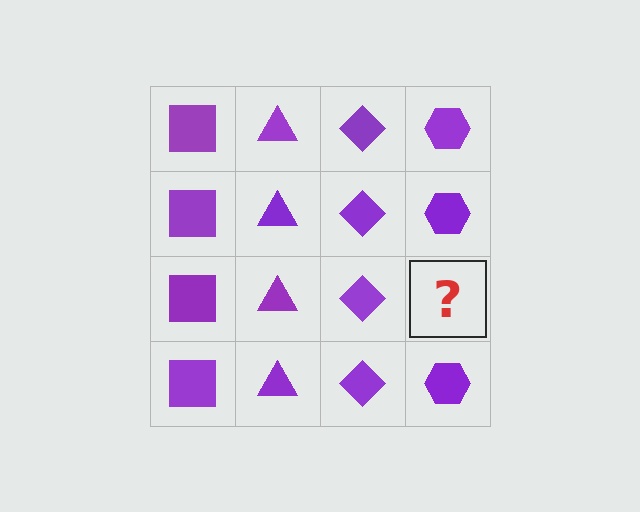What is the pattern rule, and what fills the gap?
The rule is that each column has a consistent shape. The gap should be filled with a purple hexagon.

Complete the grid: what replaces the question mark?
The question mark should be replaced with a purple hexagon.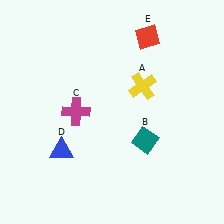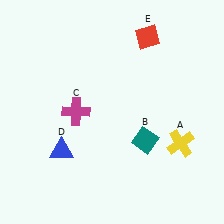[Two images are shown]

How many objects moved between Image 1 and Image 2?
1 object moved between the two images.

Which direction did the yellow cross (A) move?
The yellow cross (A) moved down.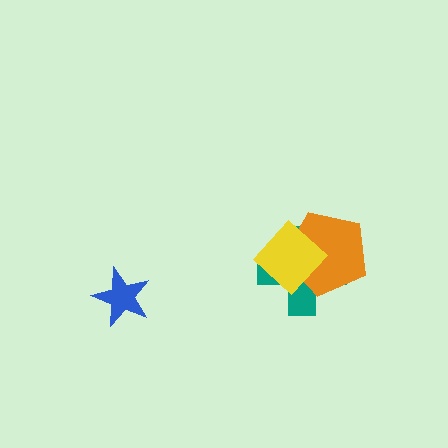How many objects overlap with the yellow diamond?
2 objects overlap with the yellow diamond.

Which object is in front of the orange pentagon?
The yellow diamond is in front of the orange pentagon.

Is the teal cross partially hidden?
Yes, it is partially covered by another shape.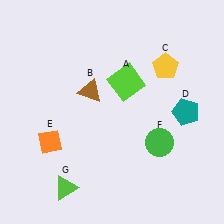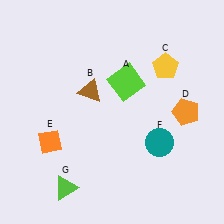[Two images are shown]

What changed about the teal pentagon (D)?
In Image 1, D is teal. In Image 2, it changed to orange.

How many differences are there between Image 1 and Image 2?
There are 2 differences between the two images.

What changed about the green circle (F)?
In Image 1, F is green. In Image 2, it changed to teal.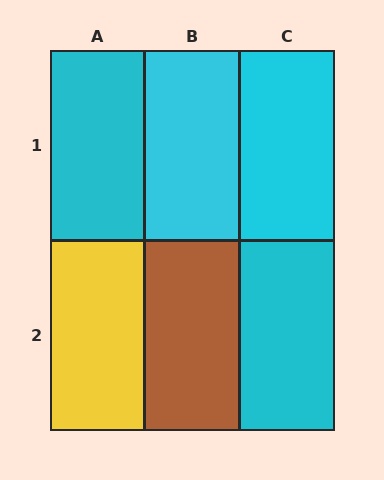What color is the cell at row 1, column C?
Cyan.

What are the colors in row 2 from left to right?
Yellow, brown, cyan.